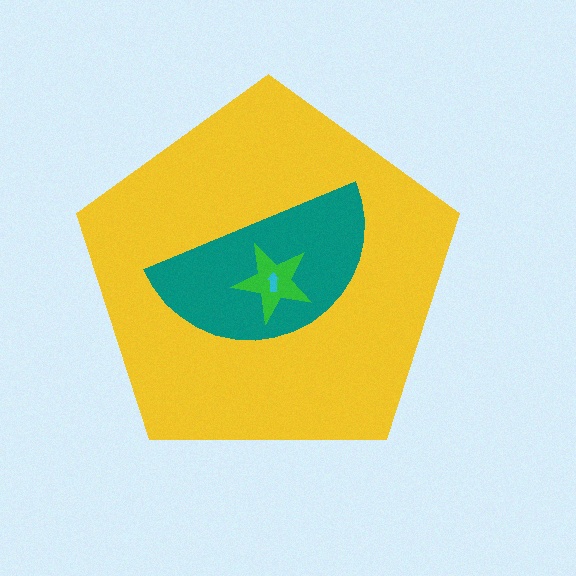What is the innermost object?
The cyan arrow.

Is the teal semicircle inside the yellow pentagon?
Yes.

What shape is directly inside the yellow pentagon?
The teal semicircle.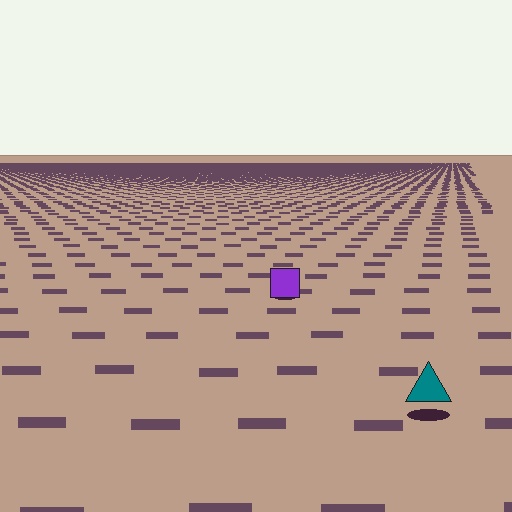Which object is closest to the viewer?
The teal triangle is closest. The texture marks near it are larger and more spread out.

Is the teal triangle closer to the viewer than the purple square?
Yes. The teal triangle is closer — you can tell from the texture gradient: the ground texture is coarser near it.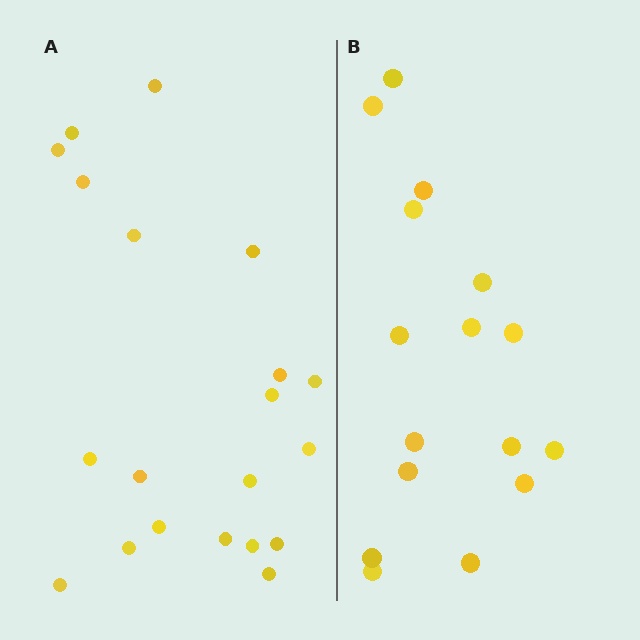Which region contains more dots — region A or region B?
Region A (the left region) has more dots.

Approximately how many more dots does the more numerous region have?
Region A has about 4 more dots than region B.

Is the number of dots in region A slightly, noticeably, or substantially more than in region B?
Region A has noticeably more, but not dramatically so. The ratio is roughly 1.2 to 1.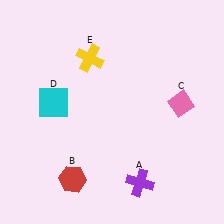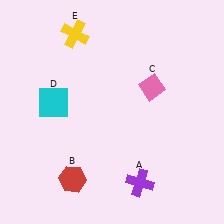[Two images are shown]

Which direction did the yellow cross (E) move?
The yellow cross (E) moved up.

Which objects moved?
The objects that moved are: the pink diamond (C), the yellow cross (E).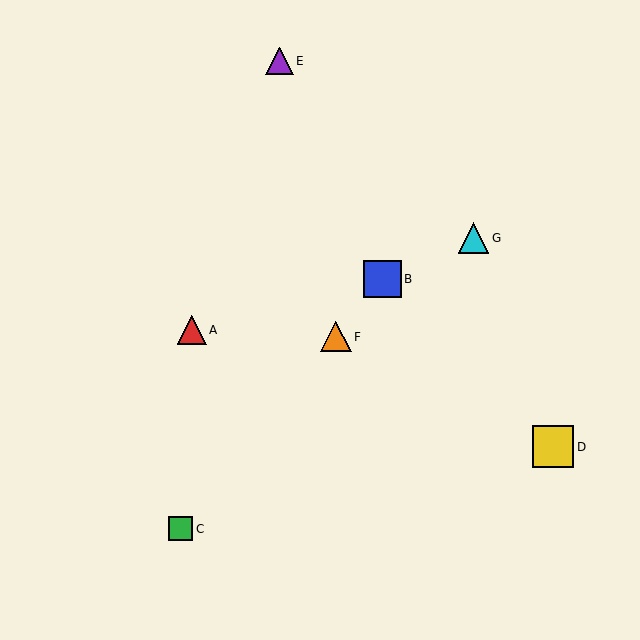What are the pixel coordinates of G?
Object G is at (473, 238).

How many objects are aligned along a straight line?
3 objects (B, C, F) are aligned along a straight line.